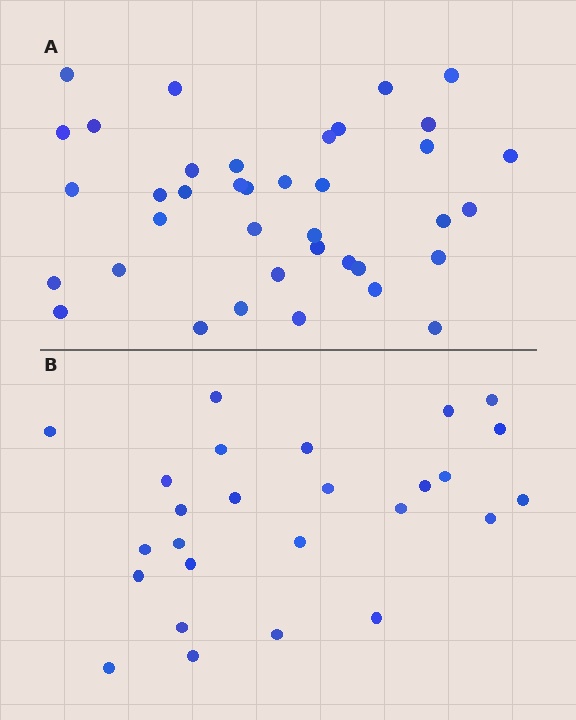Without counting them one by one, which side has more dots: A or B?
Region A (the top region) has more dots.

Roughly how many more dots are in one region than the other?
Region A has roughly 12 or so more dots than region B.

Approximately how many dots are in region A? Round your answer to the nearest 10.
About 40 dots. (The exact count is 38, which rounds to 40.)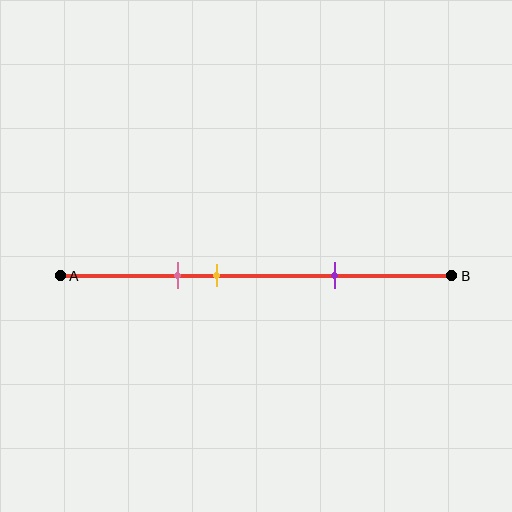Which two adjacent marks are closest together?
The pink and yellow marks are the closest adjacent pair.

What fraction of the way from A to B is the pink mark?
The pink mark is approximately 30% (0.3) of the way from A to B.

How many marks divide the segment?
There are 3 marks dividing the segment.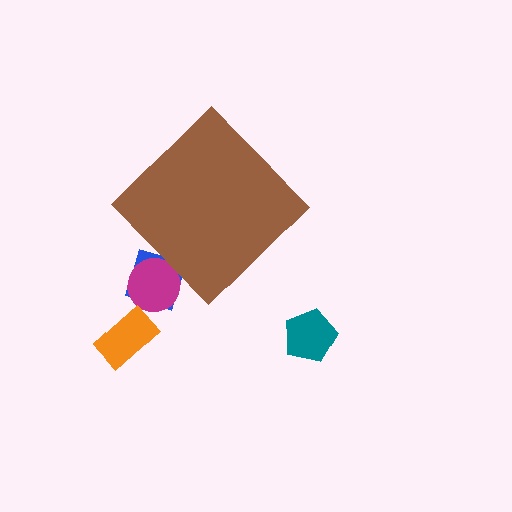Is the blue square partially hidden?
Yes, the blue square is partially hidden behind the brown diamond.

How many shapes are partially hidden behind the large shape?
2 shapes are partially hidden.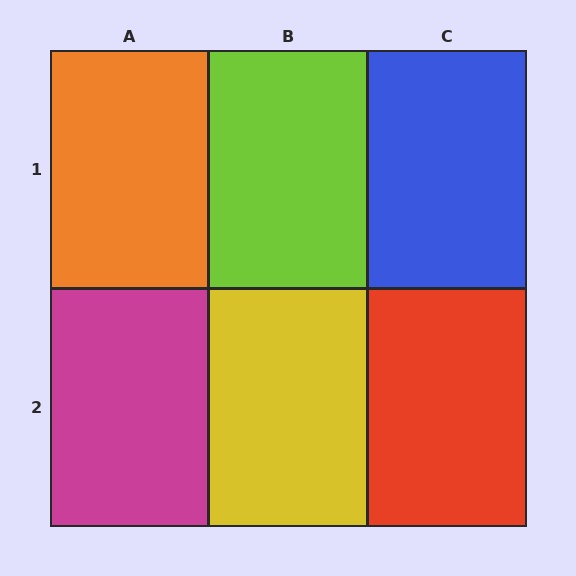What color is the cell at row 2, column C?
Red.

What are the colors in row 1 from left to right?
Orange, lime, blue.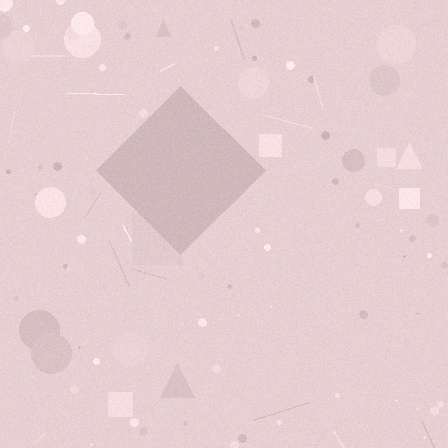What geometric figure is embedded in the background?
A diamond is embedded in the background.